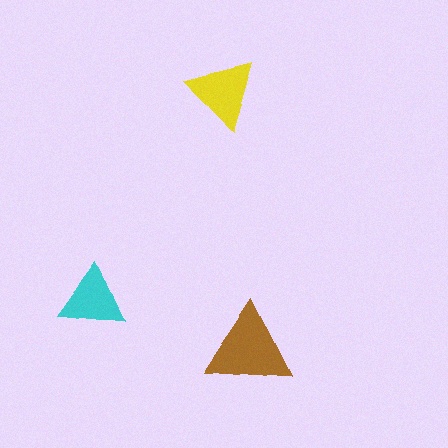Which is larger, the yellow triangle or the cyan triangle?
The yellow one.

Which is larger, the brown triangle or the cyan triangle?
The brown one.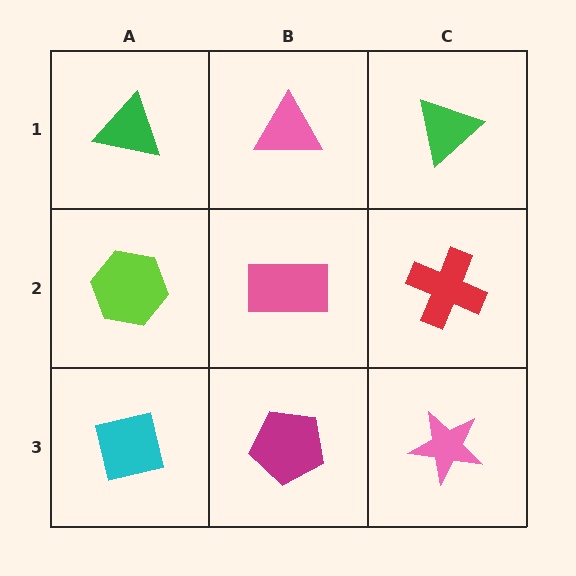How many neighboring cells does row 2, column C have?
3.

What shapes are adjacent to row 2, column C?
A green triangle (row 1, column C), a pink star (row 3, column C), a pink rectangle (row 2, column B).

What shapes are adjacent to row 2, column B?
A pink triangle (row 1, column B), a magenta pentagon (row 3, column B), a lime hexagon (row 2, column A), a red cross (row 2, column C).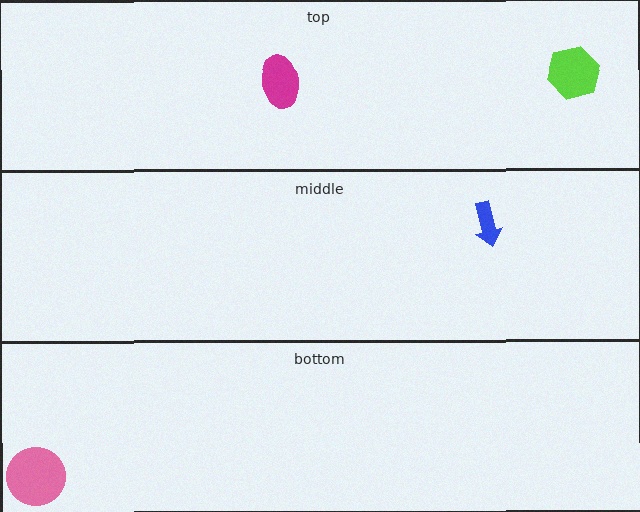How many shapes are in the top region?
2.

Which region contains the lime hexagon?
The top region.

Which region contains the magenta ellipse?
The top region.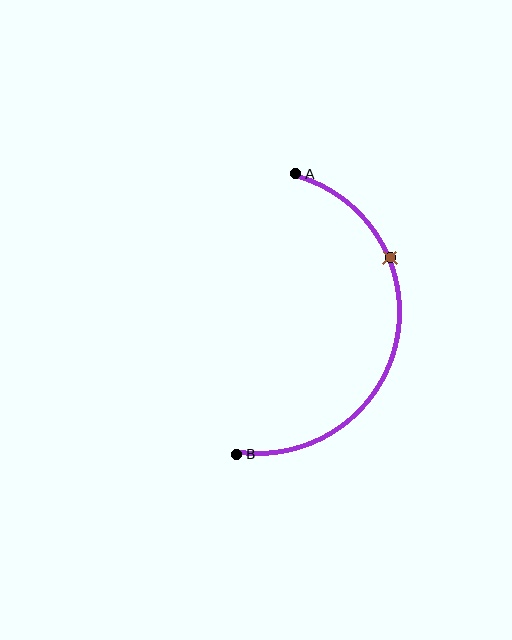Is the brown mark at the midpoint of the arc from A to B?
No. The brown mark lies on the arc but is closer to endpoint A. The arc midpoint would be at the point on the curve equidistant along the arc from both A and B.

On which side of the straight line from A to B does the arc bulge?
The arc bulges to the right of the straight line connecting A and B.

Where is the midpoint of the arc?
The arc midpoint is the point on the curve farthest from the straight line joining A and B. It sits to the right of that line.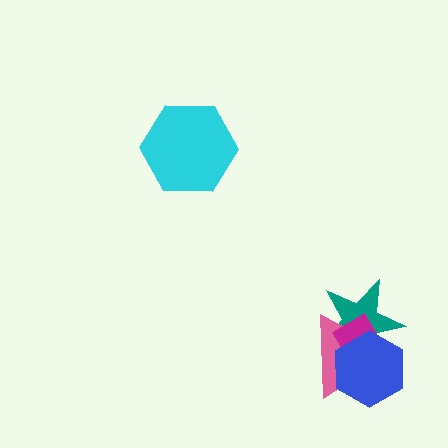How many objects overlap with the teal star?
3 objects overlap with the teal star.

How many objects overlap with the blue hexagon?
3 objects overlap with the blue hexagon.